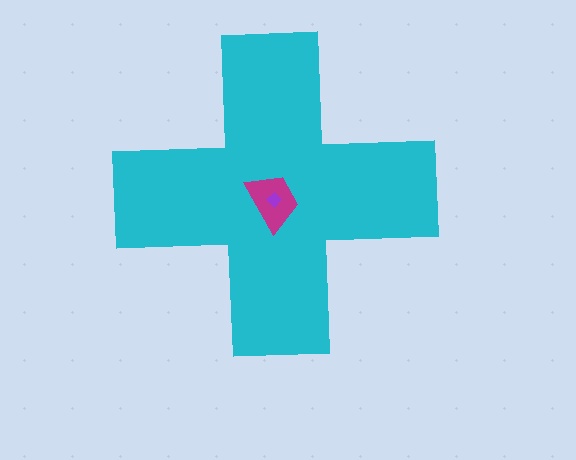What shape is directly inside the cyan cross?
The magenta trapezoid.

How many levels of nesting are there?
3.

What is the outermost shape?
The cyan cross.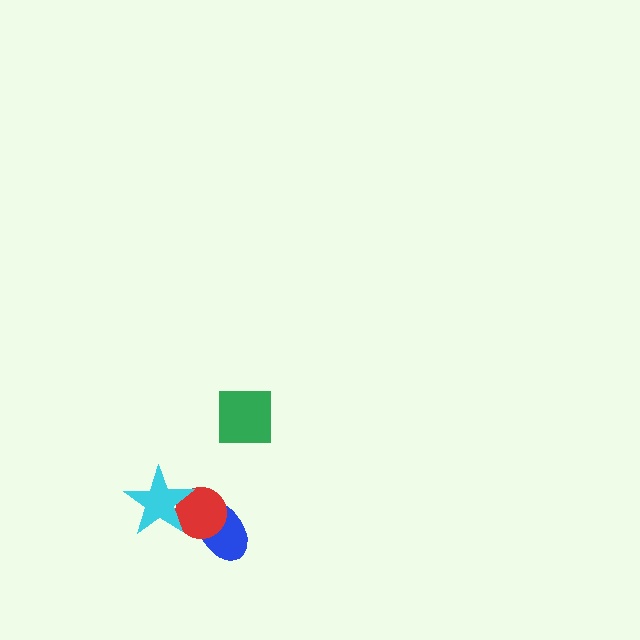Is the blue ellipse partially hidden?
Yes, it is partially covered by another shape.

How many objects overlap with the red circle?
2 objects overlap with the red circle.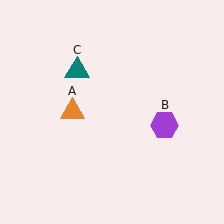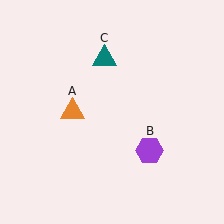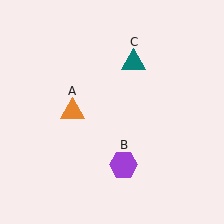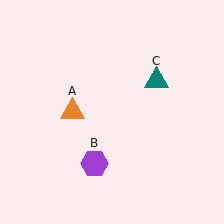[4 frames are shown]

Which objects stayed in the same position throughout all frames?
Orange triangle (object A) remained stationary.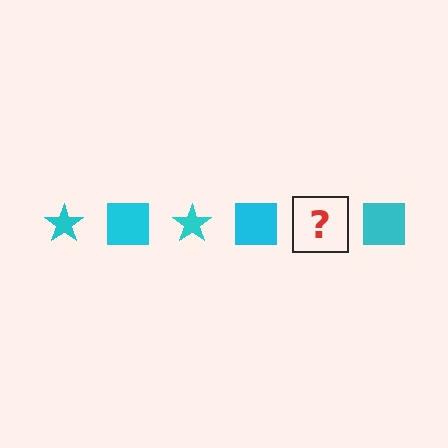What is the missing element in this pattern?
The missing element is a cyan star.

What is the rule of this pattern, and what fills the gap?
The rule is that the pattern cycles through star, square shapes in cyan. The gap should be filled with a cyan star.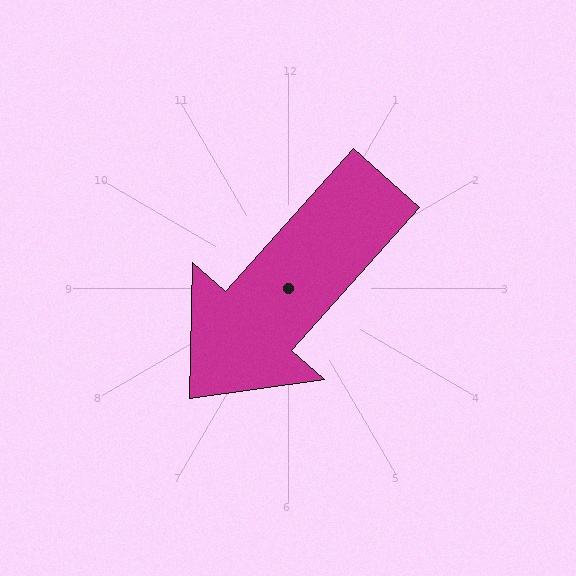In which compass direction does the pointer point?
Southwest.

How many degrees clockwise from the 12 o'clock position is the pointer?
Approximately 222 degrees.